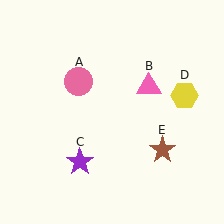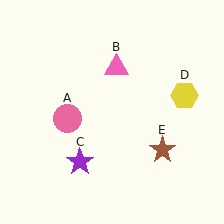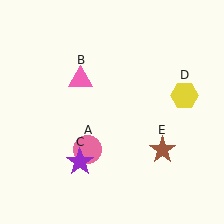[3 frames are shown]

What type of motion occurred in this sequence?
The pink circle (object A), pink triangle (object B) rotated counterclockwise around the center of the scene.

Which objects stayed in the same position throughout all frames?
Purple star (object C) and yellow hexagon (object D) and brown star (object E) remained stationary.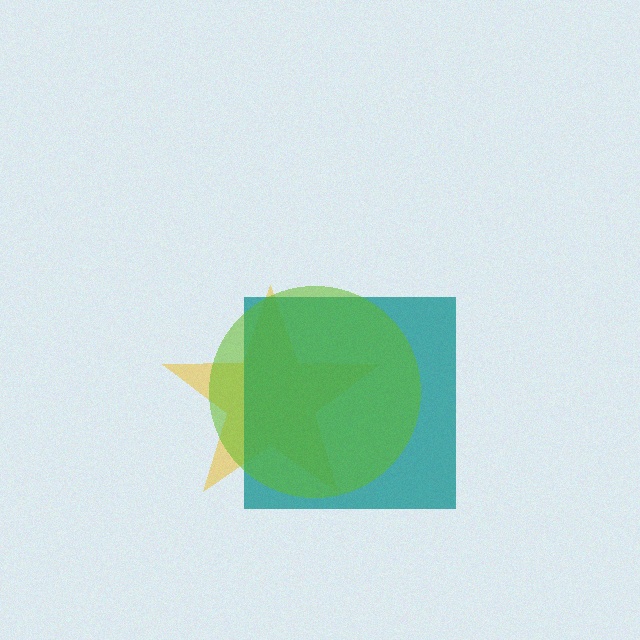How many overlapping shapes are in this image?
There are 3 overlapping shapes in the image.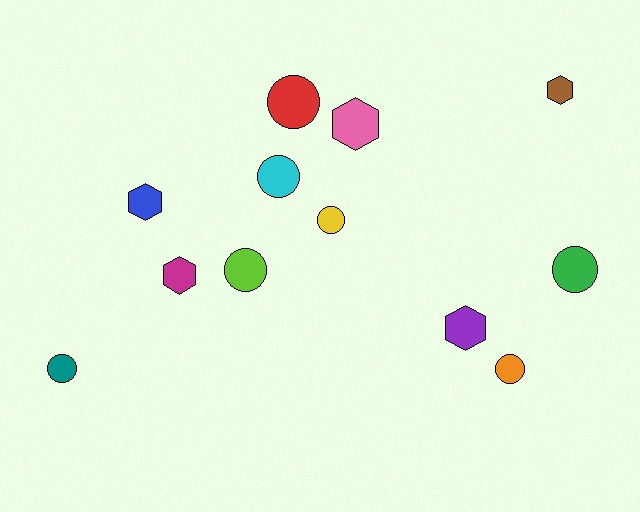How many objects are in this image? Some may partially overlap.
There are 12 objects.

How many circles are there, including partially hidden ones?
There are 7 circles.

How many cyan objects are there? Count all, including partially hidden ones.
There is 1 cyan object.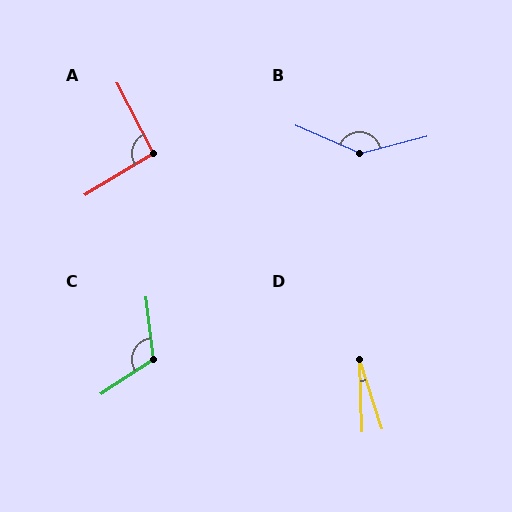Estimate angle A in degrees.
Approximately 94 degrees.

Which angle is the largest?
B, at approximately 142 degrees.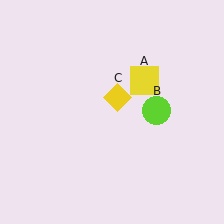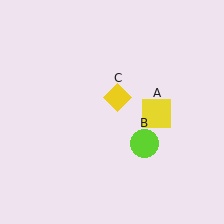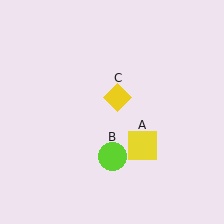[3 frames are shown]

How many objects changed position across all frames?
2 objects changed position: yellow square (object A), lime circle (object B).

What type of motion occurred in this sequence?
The yellow square (object A), lime circle (object B) rotated clockwise around the center of the scene.